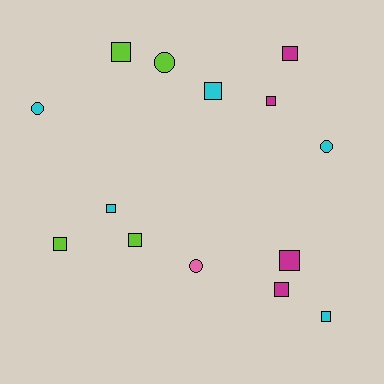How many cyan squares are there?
There are 3 cyan squares.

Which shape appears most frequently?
Square, with 10 objects.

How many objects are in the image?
There are 14 objects.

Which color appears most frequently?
Cyan, with 5 objects.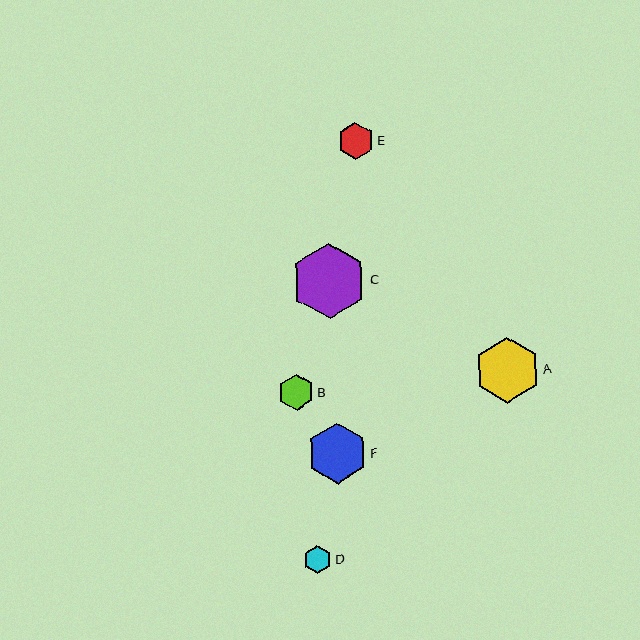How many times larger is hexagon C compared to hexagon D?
Hexagon C is approximately 2.7 times the size of hexagon D.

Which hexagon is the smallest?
Hexagon D is the smallest with a size of approximately 28 pixels.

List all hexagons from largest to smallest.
From largest to smallest: C, A, F, E, B, D.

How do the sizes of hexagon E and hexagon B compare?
Hexagon E and hexagon B are approximately the same size.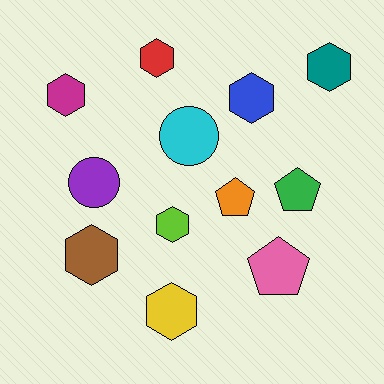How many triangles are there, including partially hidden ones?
There are no triangles.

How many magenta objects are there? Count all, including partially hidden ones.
There is 1 magenta object.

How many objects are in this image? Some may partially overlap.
There are 12 objects.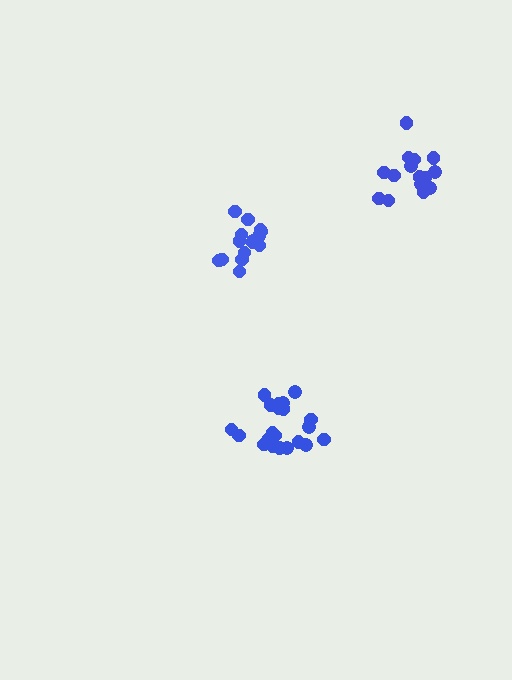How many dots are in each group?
Group 1: 21 dots, Group 2: 15 dots, Group 3: 15 dots (51 total).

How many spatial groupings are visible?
There are 3 spatial groupings.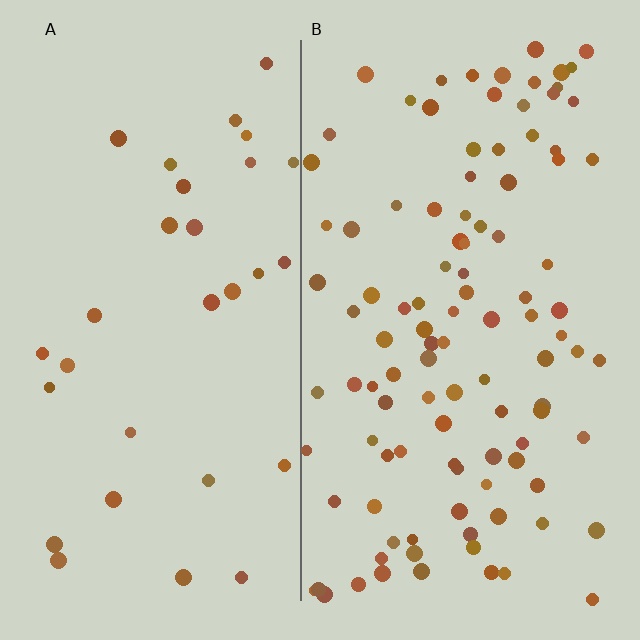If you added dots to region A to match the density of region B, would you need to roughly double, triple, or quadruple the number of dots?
Approximately triple.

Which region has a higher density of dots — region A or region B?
B (the right).